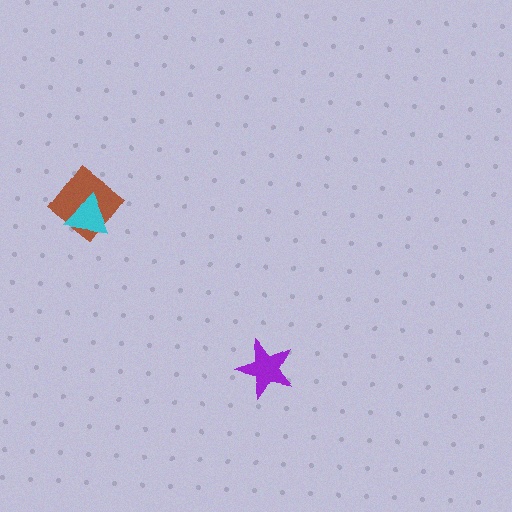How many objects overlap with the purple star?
0 objects overlap with the purple star.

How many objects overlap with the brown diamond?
1 object overlaps with the brown diamond.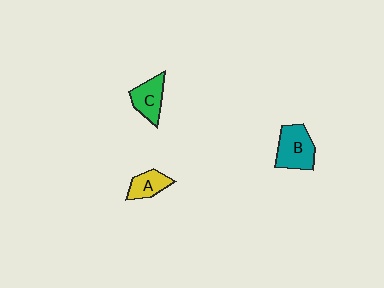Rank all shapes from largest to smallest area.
From largest to smallest: B (teal), C (green), A (yellow).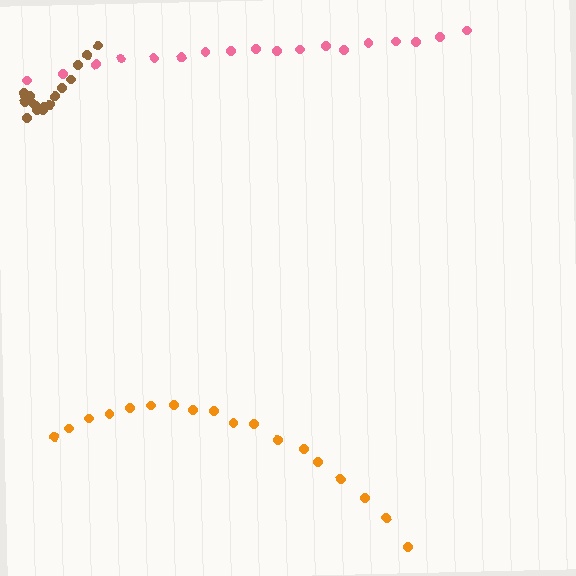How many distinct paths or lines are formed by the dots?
There are 3 distinct paths.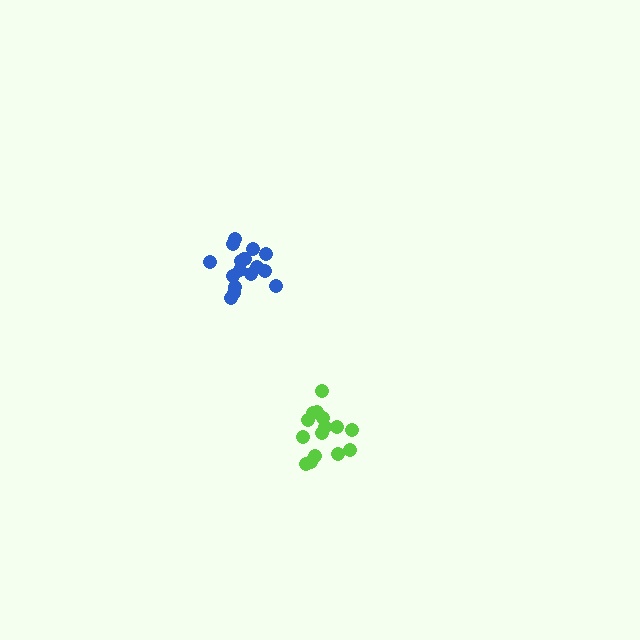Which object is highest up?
The blue cluster is topmost.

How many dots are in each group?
Group 1: 16 dots, Group 2: 15 dots (31 total).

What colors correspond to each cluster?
The clusters are colored: blue, lime.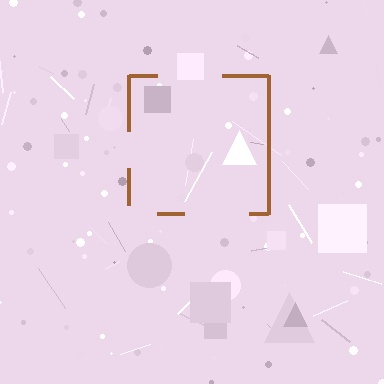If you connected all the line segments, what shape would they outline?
They would outline a square.